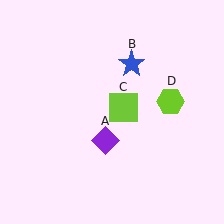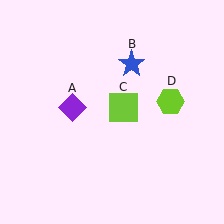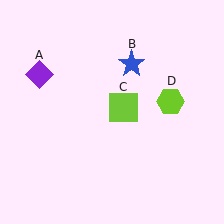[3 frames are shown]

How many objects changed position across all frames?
1 object changed position: purple diamond (object A).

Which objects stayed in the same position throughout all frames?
Blue star (object B) and lime square (object C) and lime hexagon (object D) remained stationary.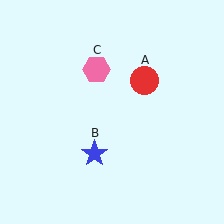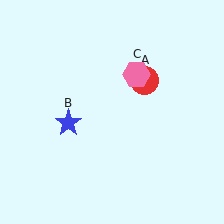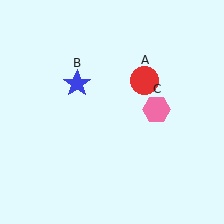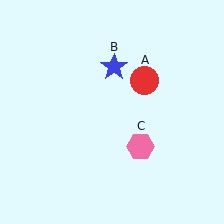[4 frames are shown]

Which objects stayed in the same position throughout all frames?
Red circle (object A) remained stationary.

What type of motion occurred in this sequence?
The blue star (object B), pink hexagon (object C) rotated clockwise around the center of the scene.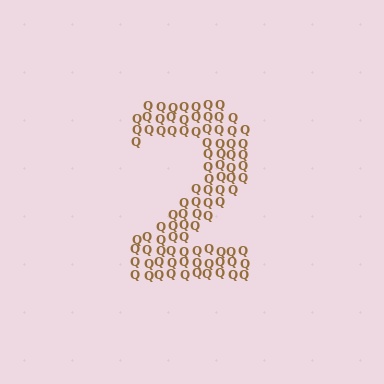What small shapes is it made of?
It is made of small letter Q's.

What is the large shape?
The large shape is the digit 2.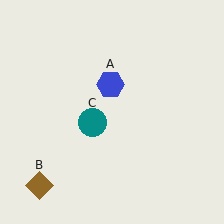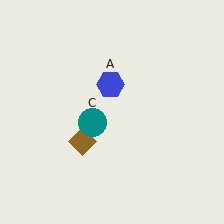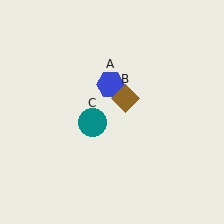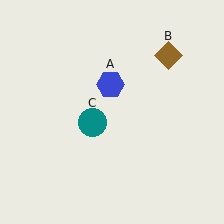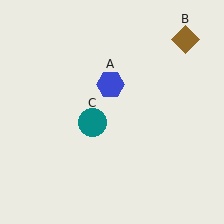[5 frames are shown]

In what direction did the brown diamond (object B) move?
The brown diamond (object B) moved up and to the right.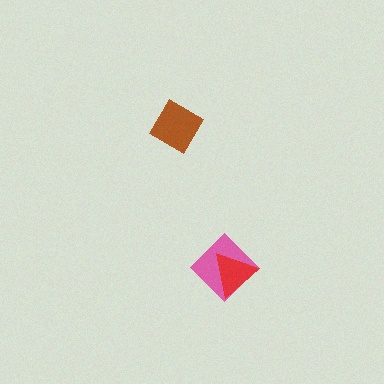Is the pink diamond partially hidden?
Yes, it is partially covered by another shape.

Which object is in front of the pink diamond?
The red triangle is in front of the pink diamond.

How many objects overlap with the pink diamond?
1 object overlaps with the pink diamond.